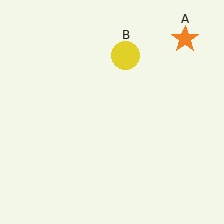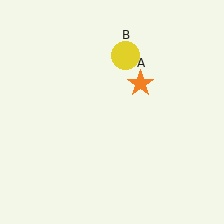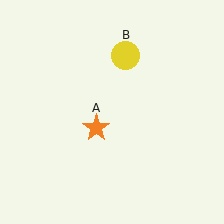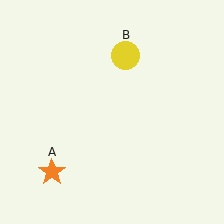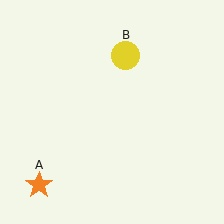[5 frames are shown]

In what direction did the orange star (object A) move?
The orange star (object A) moved down and to the left.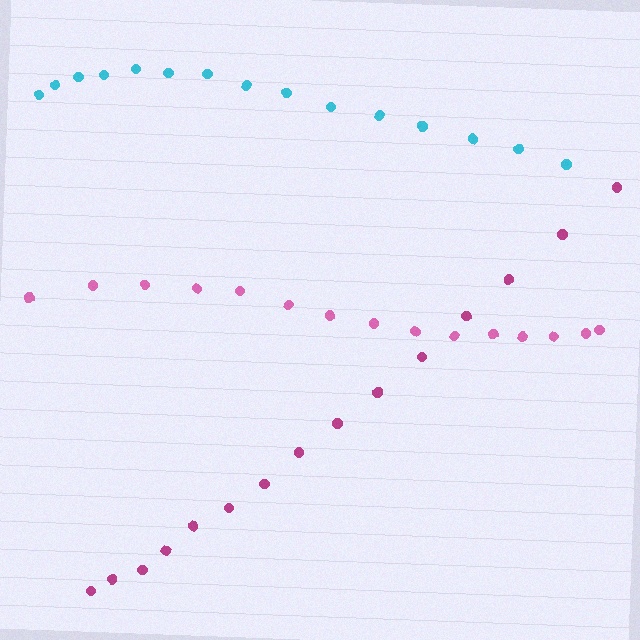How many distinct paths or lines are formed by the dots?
There are 3 distinct paths.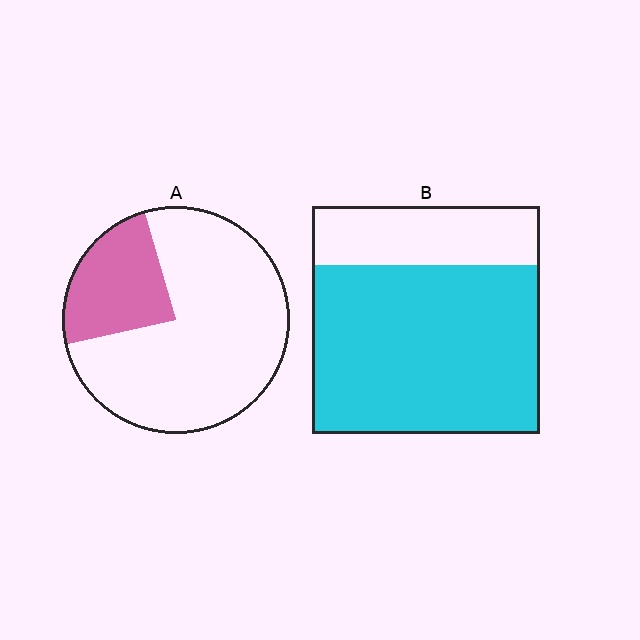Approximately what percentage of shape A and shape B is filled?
A is approximately 25% and B is approximately 75%.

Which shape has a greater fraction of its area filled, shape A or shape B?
Shape B.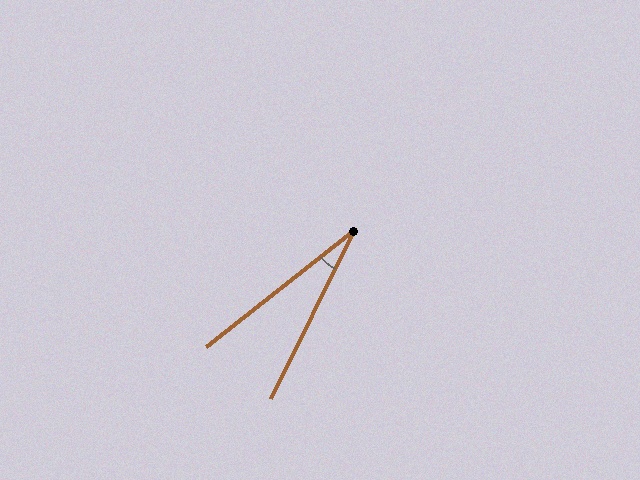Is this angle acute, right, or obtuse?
It is acute.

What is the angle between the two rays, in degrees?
Approximately 25 degrees.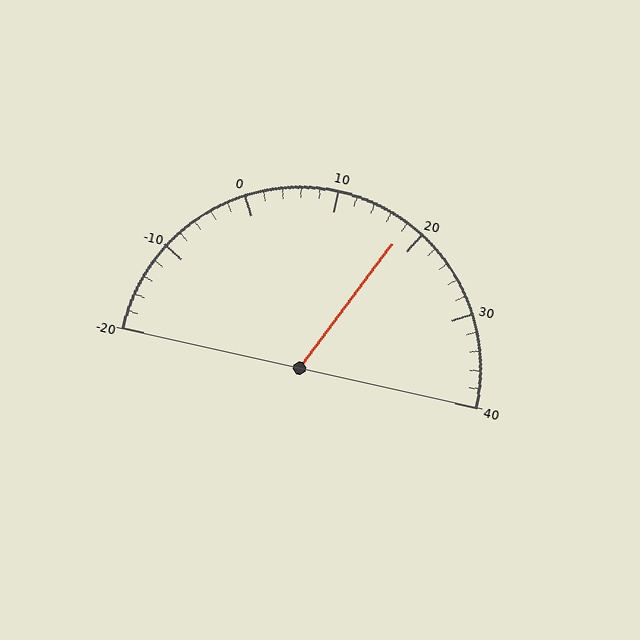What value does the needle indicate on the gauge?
The needle indicates approximately 18.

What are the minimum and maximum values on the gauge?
The gauge ranges from -20 to 40.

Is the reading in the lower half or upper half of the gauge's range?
The reading is in the upper half of the range (-20 to 40).